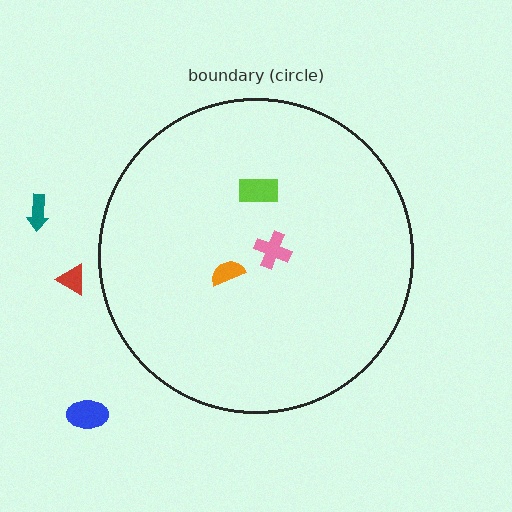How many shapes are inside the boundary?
3 inside, 3 outside.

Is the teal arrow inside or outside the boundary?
Outside.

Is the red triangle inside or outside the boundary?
Outside.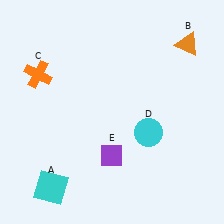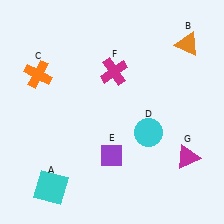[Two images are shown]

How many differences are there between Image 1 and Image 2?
There are 2 differences between the two images.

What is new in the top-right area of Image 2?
A magenta cross (F) was added in the top-right area of Image 2.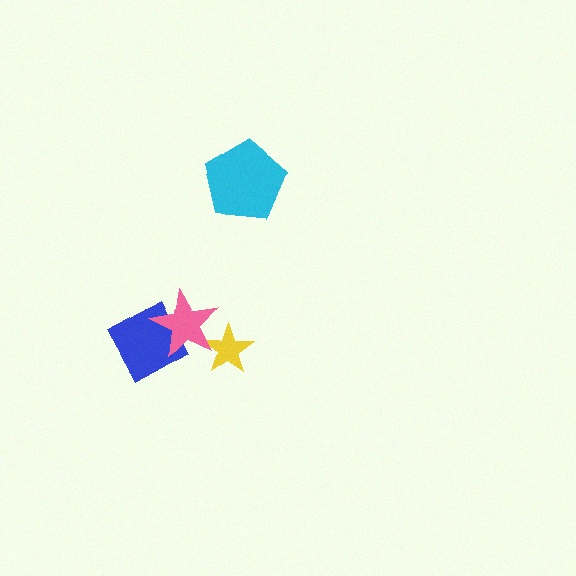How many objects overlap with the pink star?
2 objects overlap with the pink star.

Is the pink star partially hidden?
No, no other shape covers it.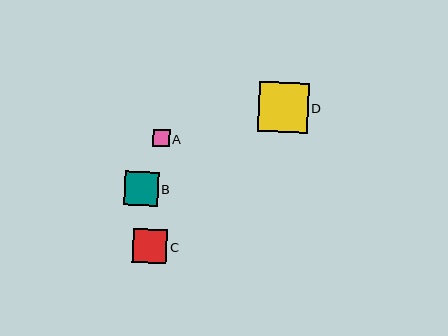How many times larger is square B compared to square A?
Square B is approximately 2.0 times the size of square A.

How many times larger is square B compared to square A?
Square B is approximately 2.0 times the size of square A.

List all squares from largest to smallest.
From largest to smallest: D, B, C, A.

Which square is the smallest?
Square A is the smallest with a size of approximately 17 pixels.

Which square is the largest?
Square D is the largest with a size of approximately 49 pixels.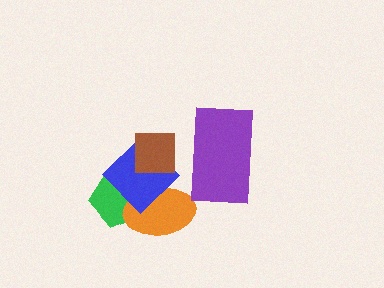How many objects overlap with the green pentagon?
2 objects overlap with the green pentagon.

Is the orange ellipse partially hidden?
Yes, it is partially covered by another shape.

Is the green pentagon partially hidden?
Yes, it is partially covered by another shape.